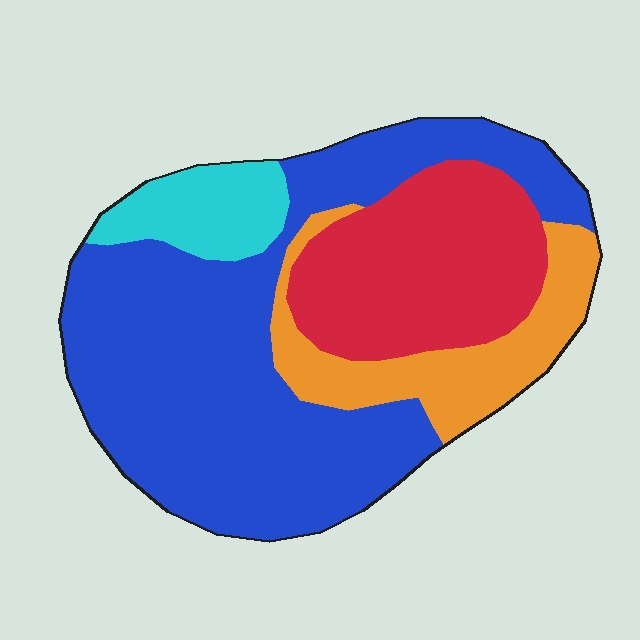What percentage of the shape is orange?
Orange covers about 15% of the shape.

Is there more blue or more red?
Blue.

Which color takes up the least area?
Cyan, at roughly 10%.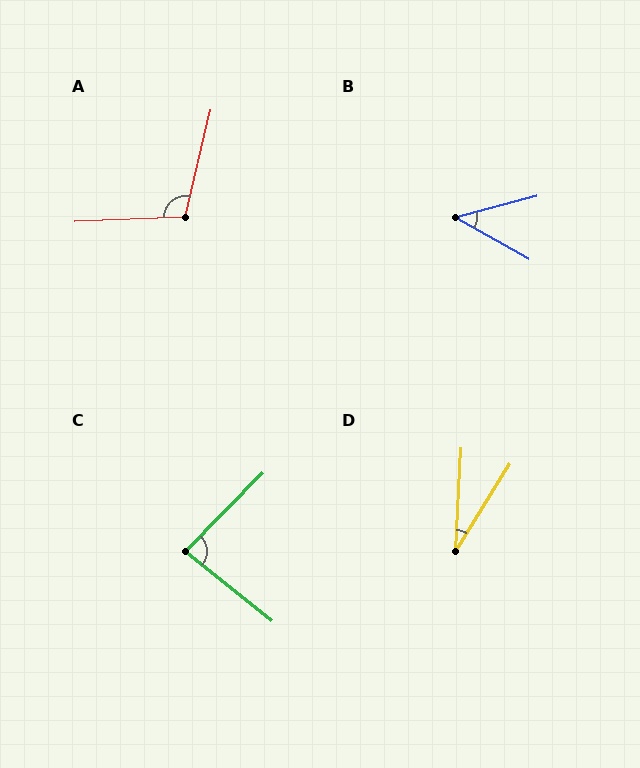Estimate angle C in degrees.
Approximately 84 degrees.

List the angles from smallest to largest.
D (29°), B (44°), C (84°), A (106°).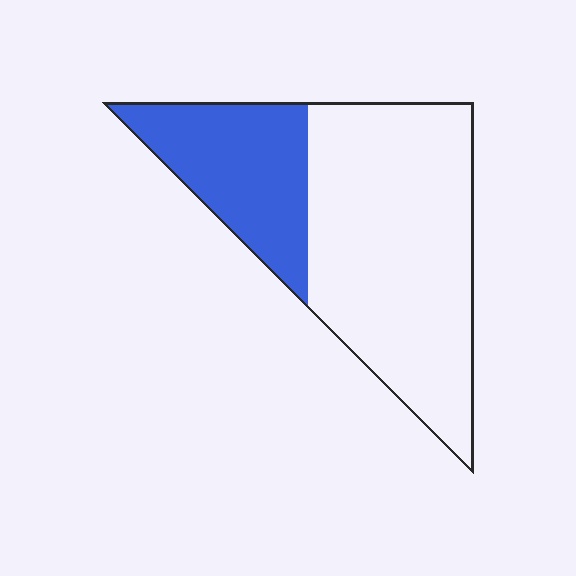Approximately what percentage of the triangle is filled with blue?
Approximately 30%.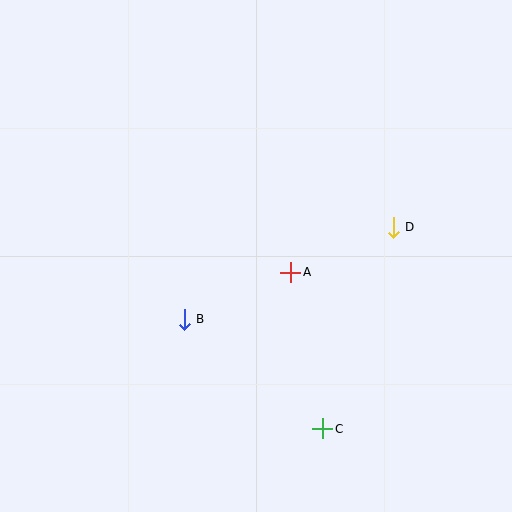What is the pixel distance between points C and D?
The distance between C and D is 213 pixels.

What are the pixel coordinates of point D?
Point D is at (393, 227).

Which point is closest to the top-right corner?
Point D is closest to the top-right corner.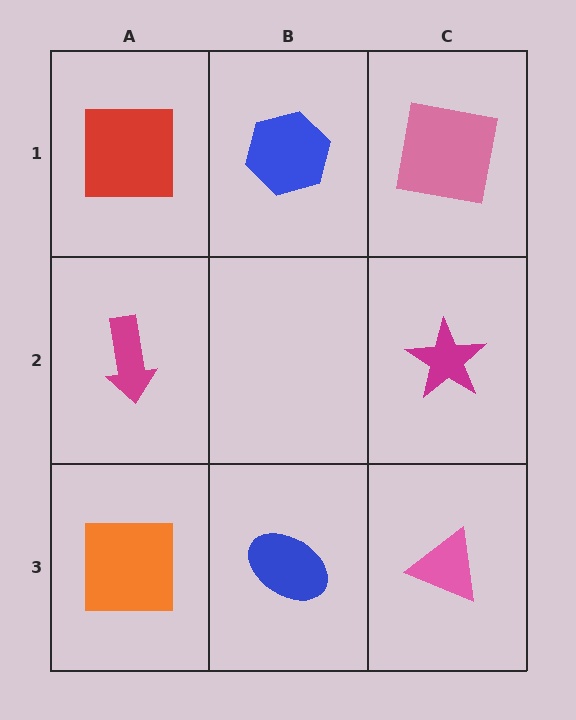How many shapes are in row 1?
3 shapes.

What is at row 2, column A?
A magenta arrow.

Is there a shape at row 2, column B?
No, that cell is empty.